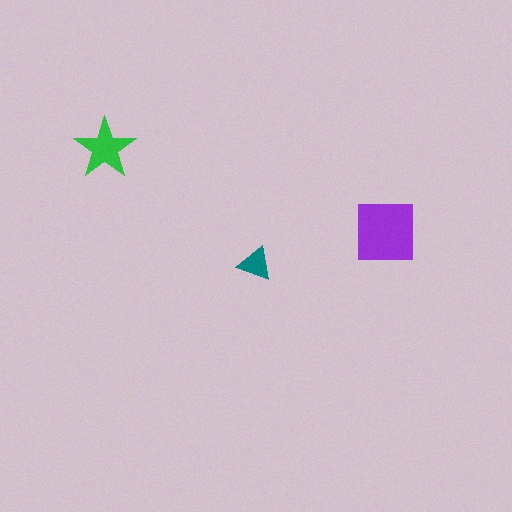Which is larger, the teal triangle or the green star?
The green star.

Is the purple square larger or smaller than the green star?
Larger.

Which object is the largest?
The purple square.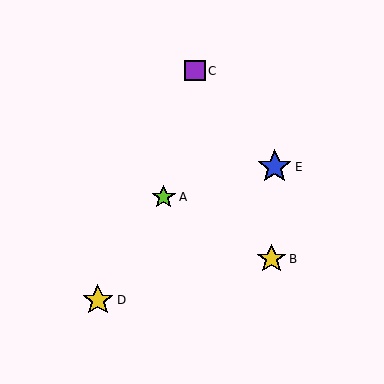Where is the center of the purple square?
The center of the purple square is at (195, 71).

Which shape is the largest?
The blue star (labeled E) is the largest.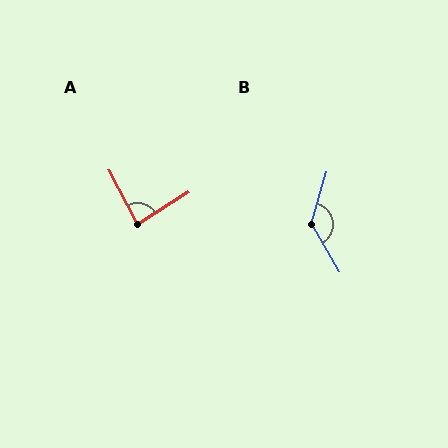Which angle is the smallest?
A, at approximately 85 degrees.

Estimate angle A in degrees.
Approximately 85 degrees.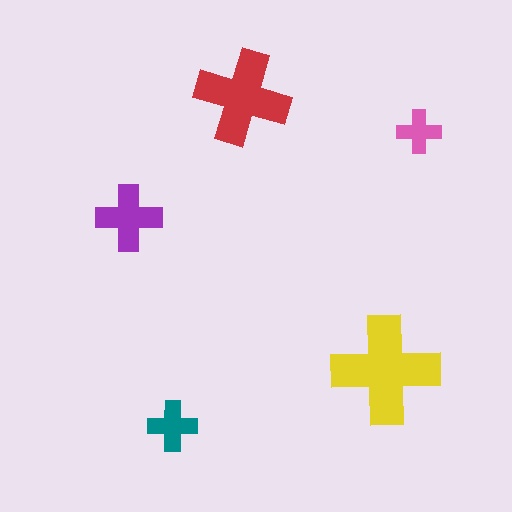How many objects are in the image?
There are 5 objects in the image.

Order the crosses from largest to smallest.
the yellow one, the red one, the purple one, the teal one, the pink one.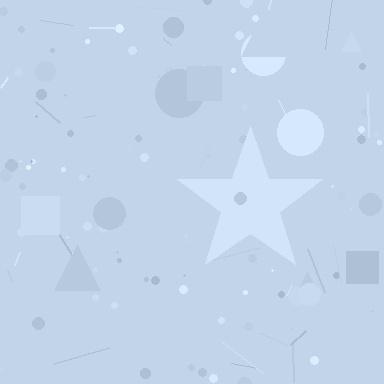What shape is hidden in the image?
A star is hidden in the image.